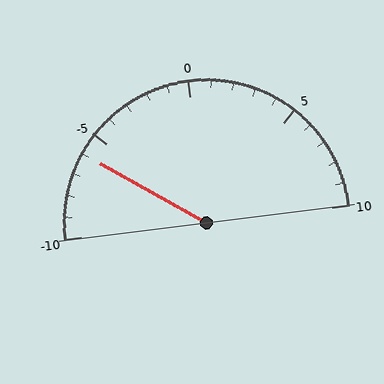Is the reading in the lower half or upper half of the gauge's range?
The reading is in the lower half of the range (-10 to 10).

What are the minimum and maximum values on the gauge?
The gauge ranges from -10 to 10.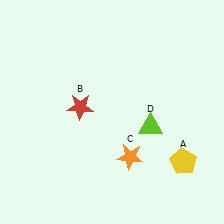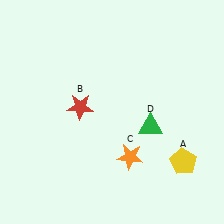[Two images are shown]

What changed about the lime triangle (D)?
In Image 1, D is lime. In Image 2, it changed to green.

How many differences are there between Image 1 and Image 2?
There is 1 difference between the two images.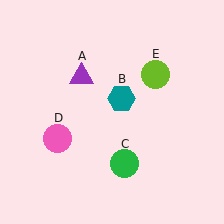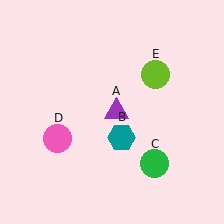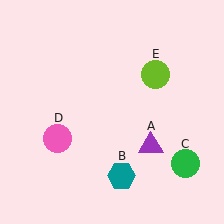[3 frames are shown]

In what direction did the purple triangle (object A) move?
The purple triangle (object A) moved down and to the right.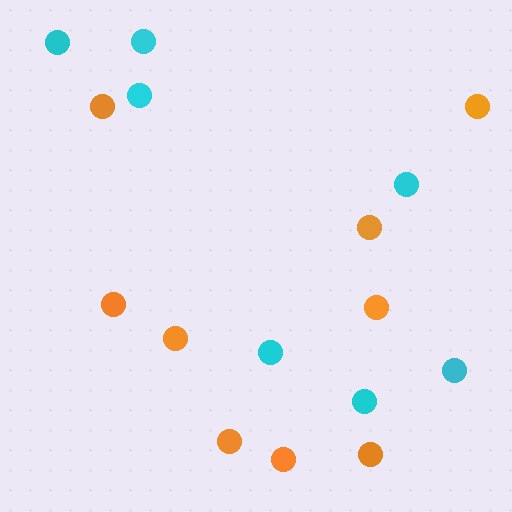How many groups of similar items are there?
There are 2 groups: one group of cyan circles (7) and one group of orange circles (9).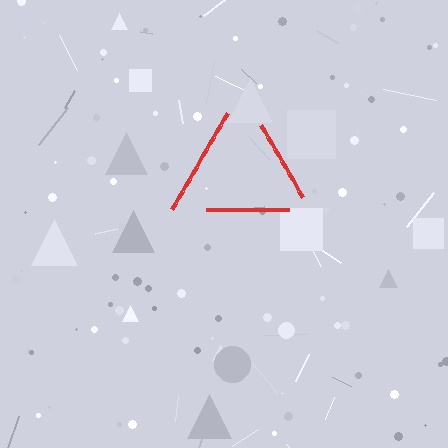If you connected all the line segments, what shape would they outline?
They would outline a triangle.